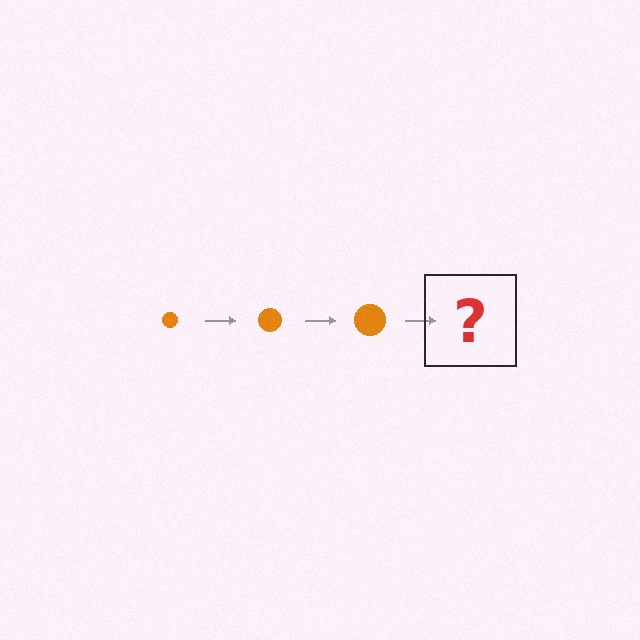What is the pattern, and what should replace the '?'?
The pattern is that the circle gets progressively larger each step. The '?' should be an orange circle, larger than the previous one.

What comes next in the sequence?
The next element should be an orange circle, larger than the previous one.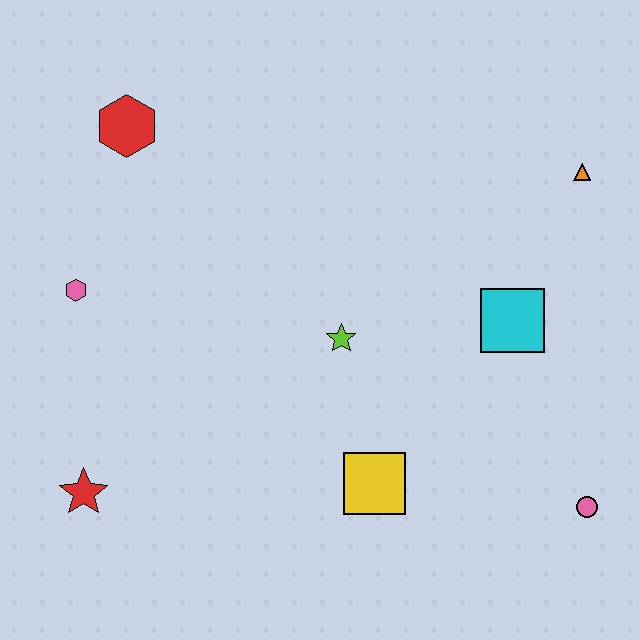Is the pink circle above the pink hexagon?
No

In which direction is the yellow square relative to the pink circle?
The yellow square is to the left of the pink circle.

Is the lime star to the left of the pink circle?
Yes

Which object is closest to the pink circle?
The cyan square is closest to the pink circle.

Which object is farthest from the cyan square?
The red star is farthest from the cyan square.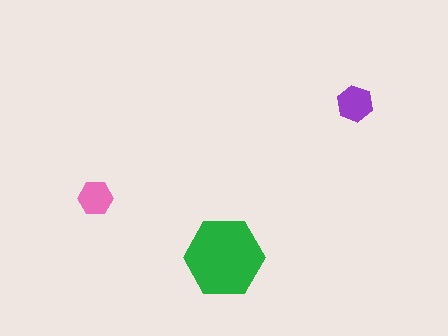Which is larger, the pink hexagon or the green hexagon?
The green one.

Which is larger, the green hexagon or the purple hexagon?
The green one.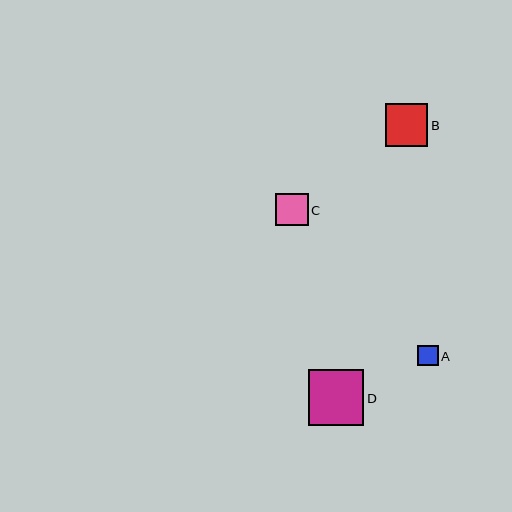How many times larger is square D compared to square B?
Square D is approximately 1.3 times the size of square B.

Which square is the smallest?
Square A is the smallest with a size of approximately 20 pixels.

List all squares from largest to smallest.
From largest to smallest: D, B, C, A.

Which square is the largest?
Square D is the largest with a size of approximately 55 pixels.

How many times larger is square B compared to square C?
Square B is approximately 1.3 times the size of square C.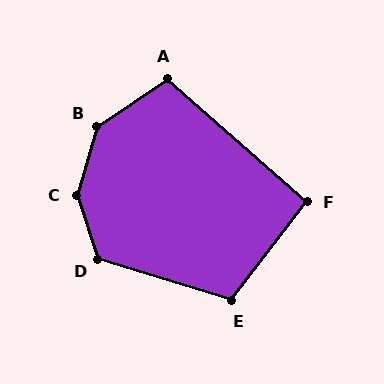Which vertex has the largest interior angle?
C, at approximately 145 degrees.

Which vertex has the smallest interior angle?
F, at approximately 94 degrees.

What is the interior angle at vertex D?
Approximately 126 degrees (obtuse).